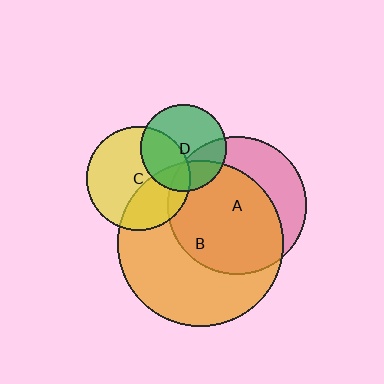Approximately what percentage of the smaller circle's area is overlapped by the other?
Approximately 30%.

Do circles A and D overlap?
Yes.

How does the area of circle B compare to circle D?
Approximately 3.7 times.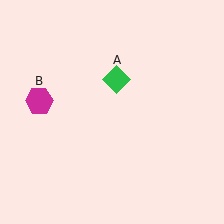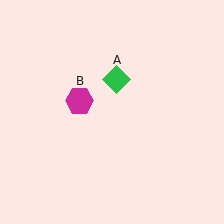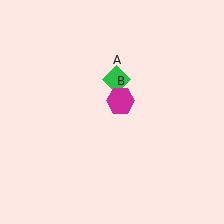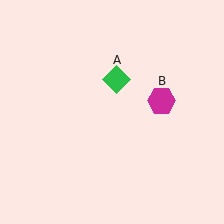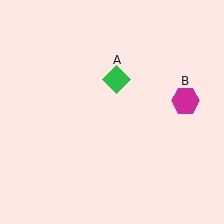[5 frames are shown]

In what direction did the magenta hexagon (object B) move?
The magenta hexagon (object B) moved right.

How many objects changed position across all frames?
1 object changed position: magenta hexagon (object B).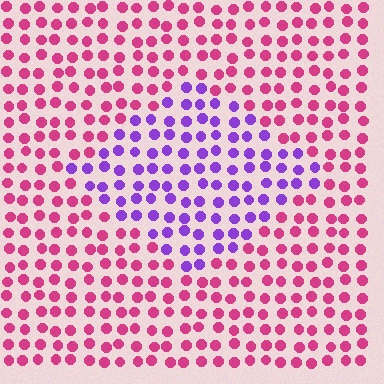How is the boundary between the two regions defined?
The boundary is defined purely by a slight shift in hue (about 59 degrees). Spacing, size, and orientation are identical on both sides.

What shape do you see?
I see a diamond.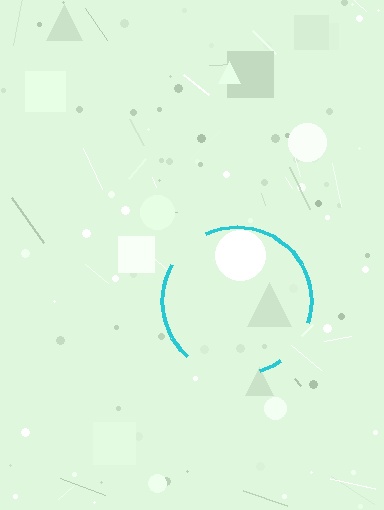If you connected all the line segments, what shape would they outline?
They would outline a circle.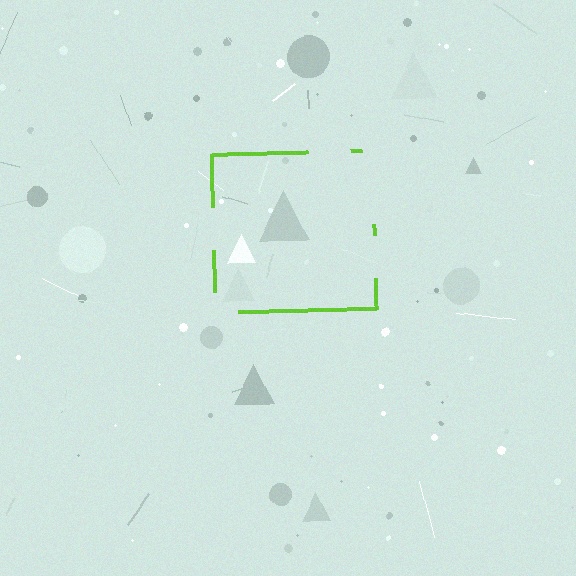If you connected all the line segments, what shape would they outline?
They would outline a square.